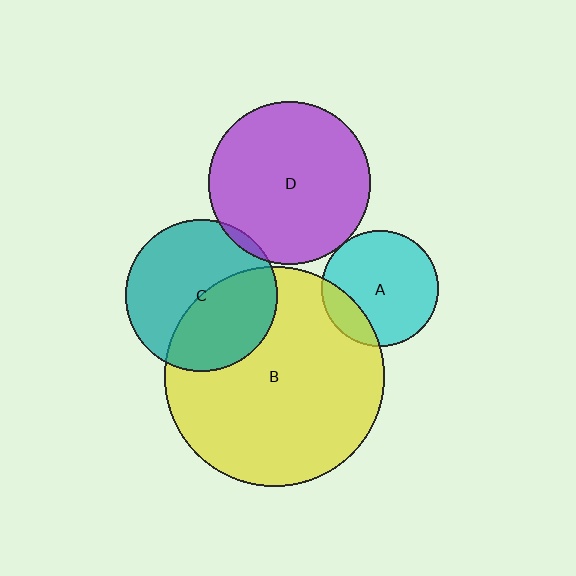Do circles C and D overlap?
Yes.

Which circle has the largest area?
Circle B (yellow).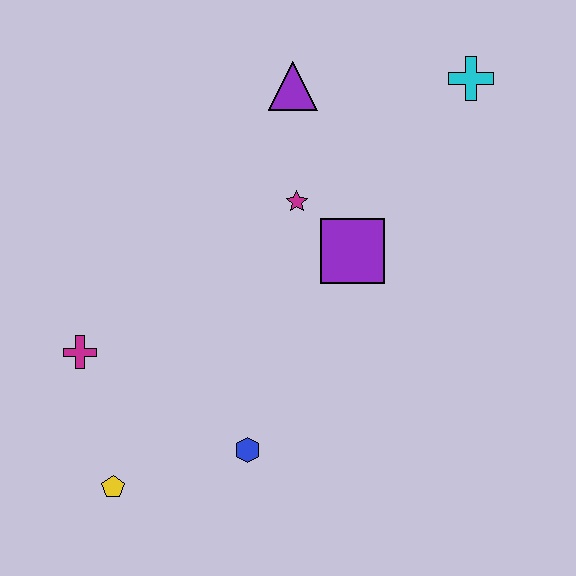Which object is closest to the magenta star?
The purple square is closest to the magenta star.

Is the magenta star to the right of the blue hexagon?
Yes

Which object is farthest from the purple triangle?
The yellow pentagon is farthest from the purple triangle.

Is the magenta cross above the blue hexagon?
Yes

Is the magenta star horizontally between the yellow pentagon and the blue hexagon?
No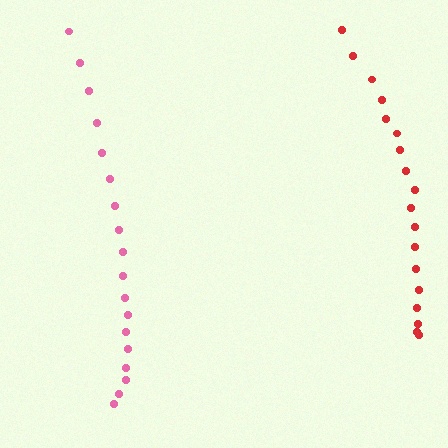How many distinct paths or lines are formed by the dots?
There are 2 distinct paths.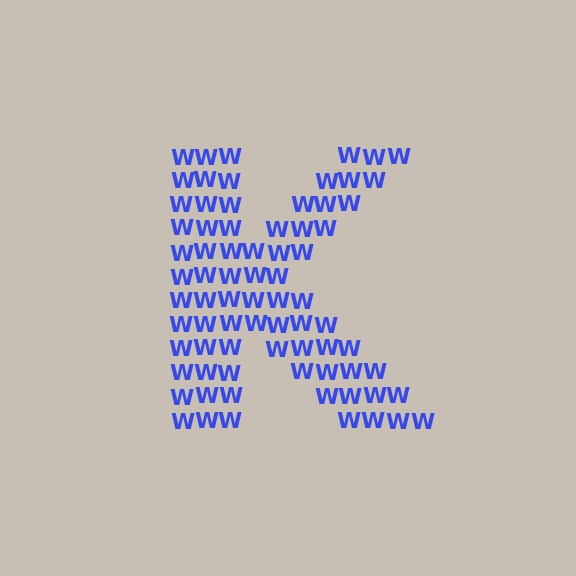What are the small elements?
The small elements are letter W's.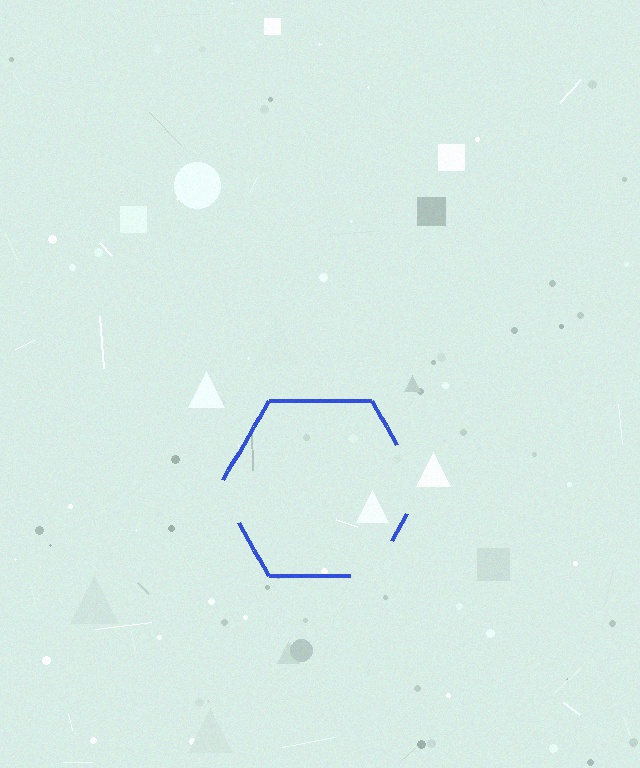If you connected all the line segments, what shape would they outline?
They would outline a hexagon.